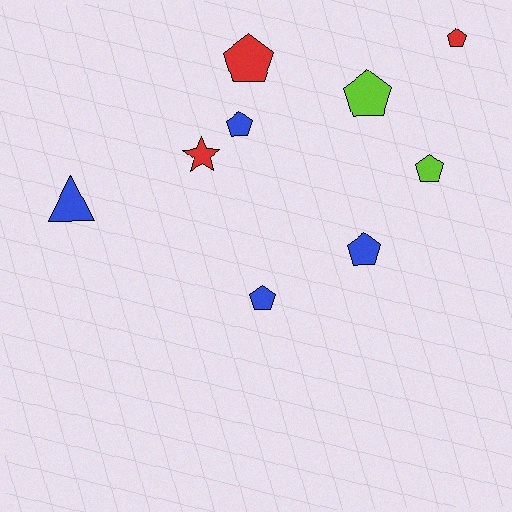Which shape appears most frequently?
Pentagon, with 7 objects.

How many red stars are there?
There is 1 red star.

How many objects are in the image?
There are 9 objects.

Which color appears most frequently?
Blue, with 4 objects.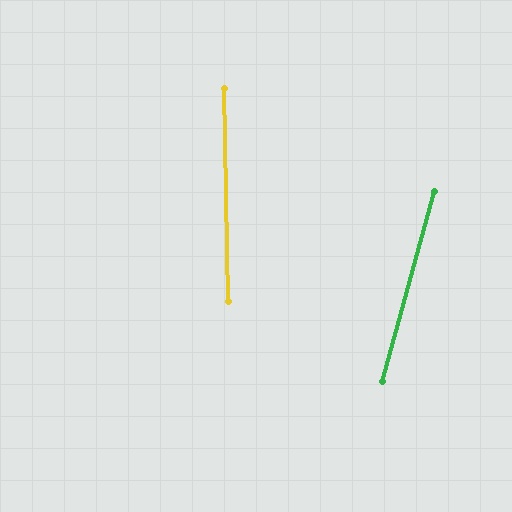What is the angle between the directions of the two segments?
Approximately 16 degrees.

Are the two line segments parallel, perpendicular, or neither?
Neither parallel nor perpendicular — they differ by about 16°.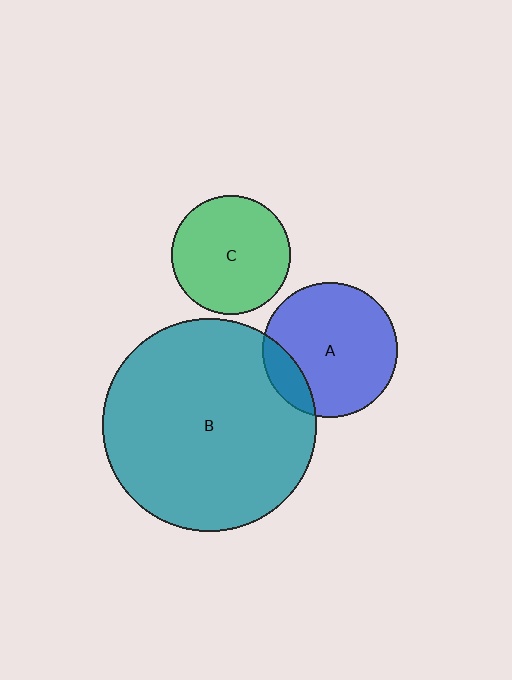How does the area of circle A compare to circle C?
Approximately 1.3 times.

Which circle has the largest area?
Circle B (teal).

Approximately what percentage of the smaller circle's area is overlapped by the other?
Approximately 15%.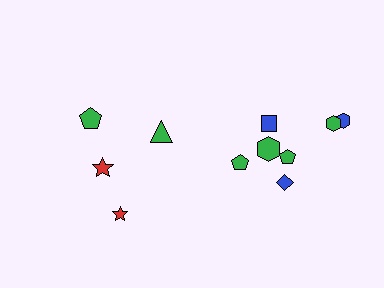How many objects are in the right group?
There are 7 objects.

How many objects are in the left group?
There are 4 objects.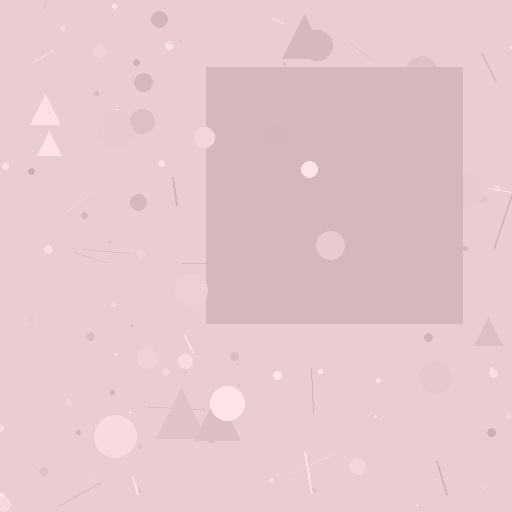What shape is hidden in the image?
A square is hidden in the image.